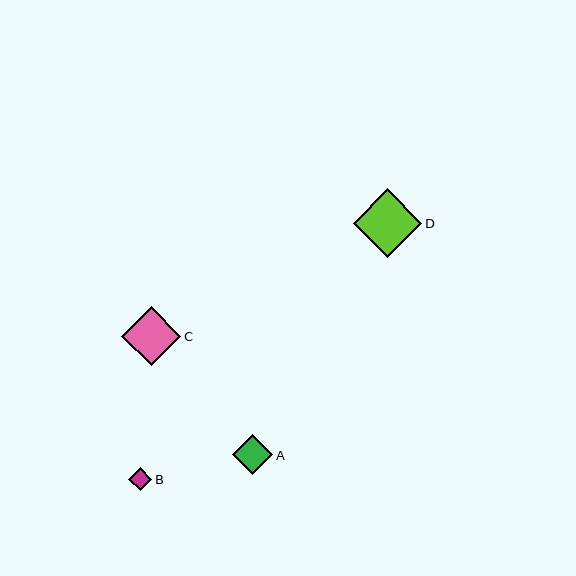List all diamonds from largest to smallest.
From largest to smallest: D, C, A, B.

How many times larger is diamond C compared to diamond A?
Diamond C is approximately 1.5 times the size of diamond A.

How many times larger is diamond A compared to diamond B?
Diamond A is approximately 1.7 times the size of diamond B.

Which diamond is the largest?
Diamond D is the largest with a size of approximately 69 pixels.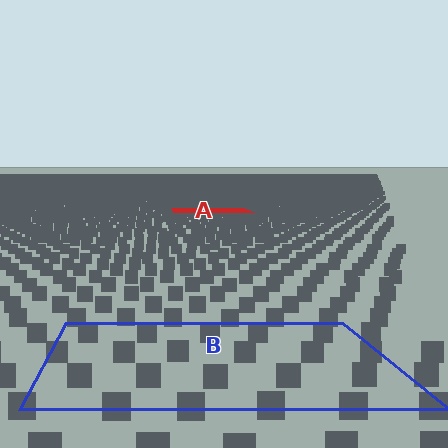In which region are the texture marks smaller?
The texture marks are smaller in region A, because it is farther away.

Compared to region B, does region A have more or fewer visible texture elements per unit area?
Region A has more texture elements per unit area — they are packed more densely because it is farther away.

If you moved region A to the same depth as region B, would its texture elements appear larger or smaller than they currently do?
They would appear larger. At a closer depth, the same texture elements are projected at a bigger on-screen size.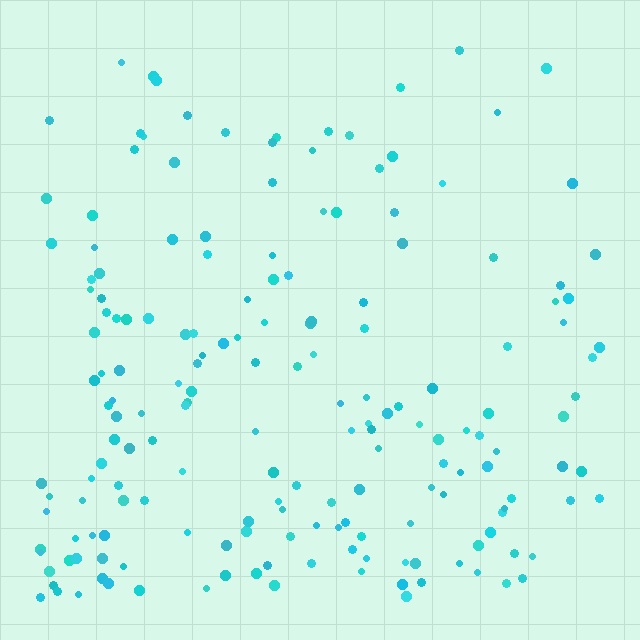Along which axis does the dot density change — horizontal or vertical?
Vertical.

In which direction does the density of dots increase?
From top to bottom, with the bottom side densest.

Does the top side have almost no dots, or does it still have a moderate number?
Still a moderate number, just noticeably fewer than the bottom.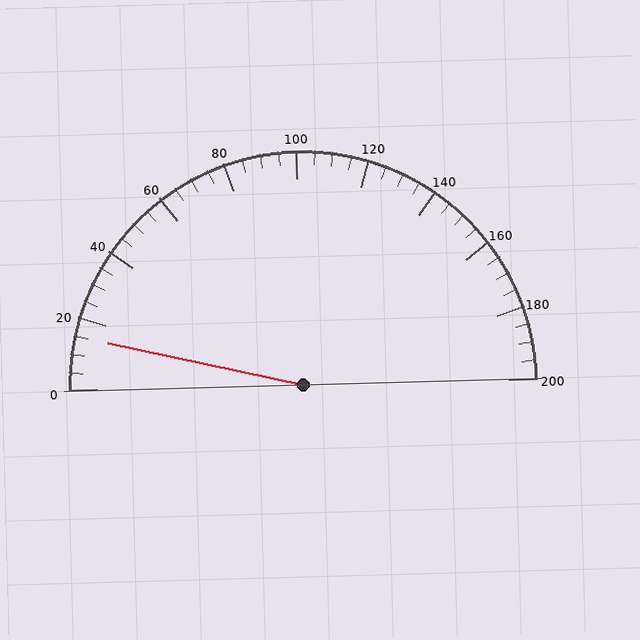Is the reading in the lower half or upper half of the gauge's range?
The reading is in the lower half of the range (0 to 200).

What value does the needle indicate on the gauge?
The needle indicates approximately 15.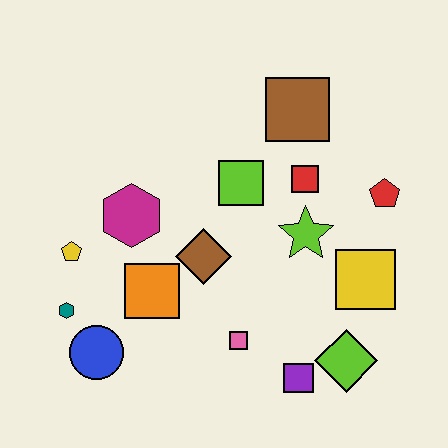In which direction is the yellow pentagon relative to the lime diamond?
The yellow pentagon is to the left of the lime diamond.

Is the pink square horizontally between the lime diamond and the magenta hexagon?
Yes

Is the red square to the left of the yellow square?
Yes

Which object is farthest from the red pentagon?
The teal hexagon is farthest from the red pentagon.